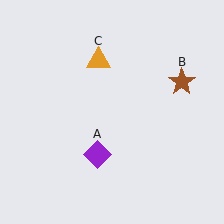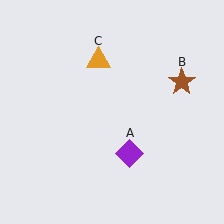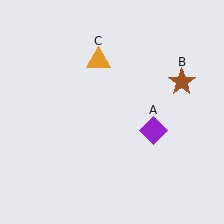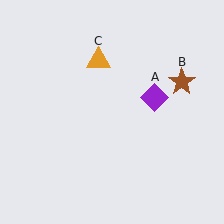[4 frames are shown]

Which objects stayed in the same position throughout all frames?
Brown star (object B) and orange triangle (object C) remained stationary.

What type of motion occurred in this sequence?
The purple diamond (object A) rotated counterclockwise around the center of the scene.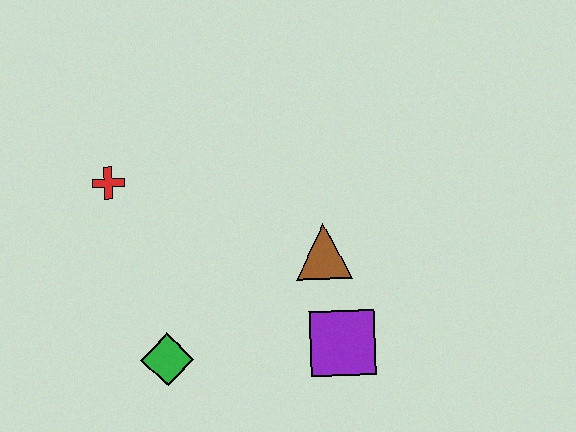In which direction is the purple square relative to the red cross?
The purple square is to the right of the red cross.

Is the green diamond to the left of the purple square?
Yes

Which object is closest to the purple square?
The brown triangle is closest to the purple square.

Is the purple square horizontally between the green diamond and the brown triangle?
No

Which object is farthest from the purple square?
The red cross is farthest from the purple square.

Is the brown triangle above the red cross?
No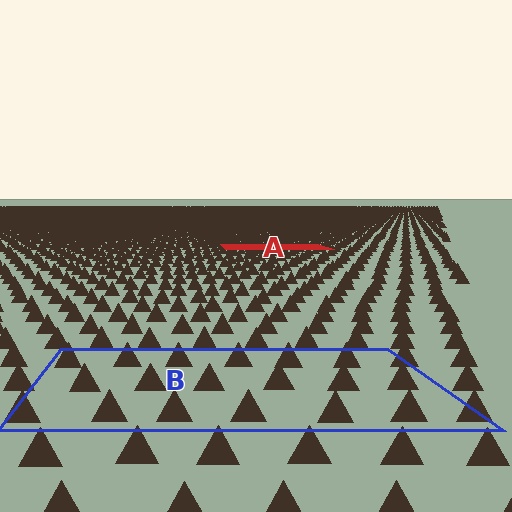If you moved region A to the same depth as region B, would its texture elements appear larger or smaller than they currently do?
They would appear larger. At a closer depth, the same texture elements are projected at a bigger on-screen size.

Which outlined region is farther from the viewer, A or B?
Region A is farther from the viewer — the texture elements inside it appear smaller and more densely packed.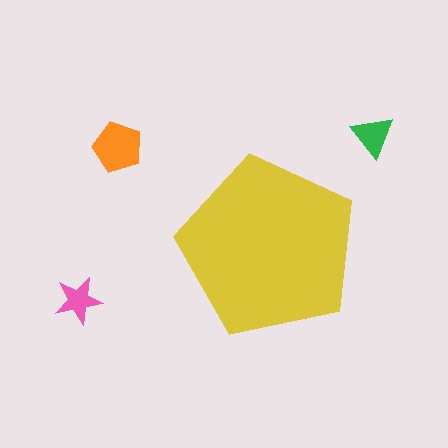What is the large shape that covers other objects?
A yellow pentagon.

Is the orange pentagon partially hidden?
No, the orange pentagon is fully visible.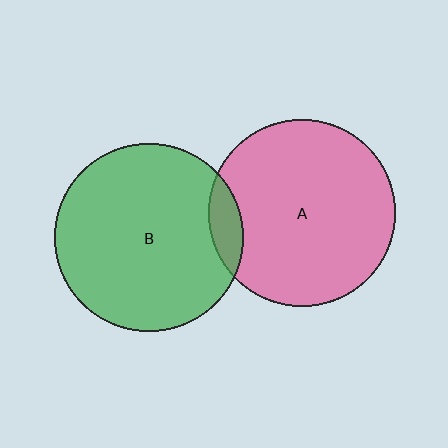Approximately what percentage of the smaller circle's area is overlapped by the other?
Approximately 10%.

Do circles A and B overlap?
Yes.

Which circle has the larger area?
Circle B (green).